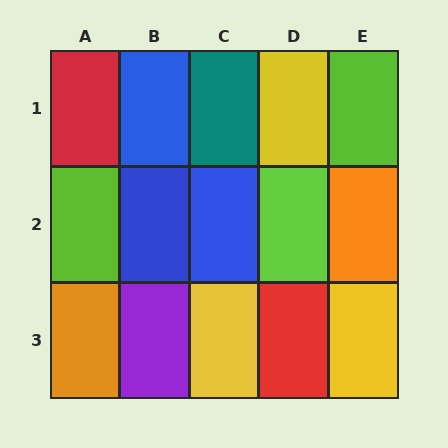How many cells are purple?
1 cell is purple.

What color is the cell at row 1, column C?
Teal.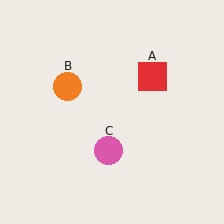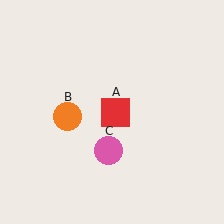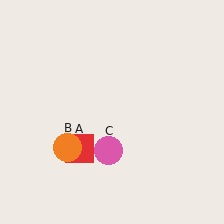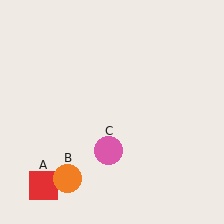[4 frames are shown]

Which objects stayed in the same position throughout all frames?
Pink circle (object C) remained stationary.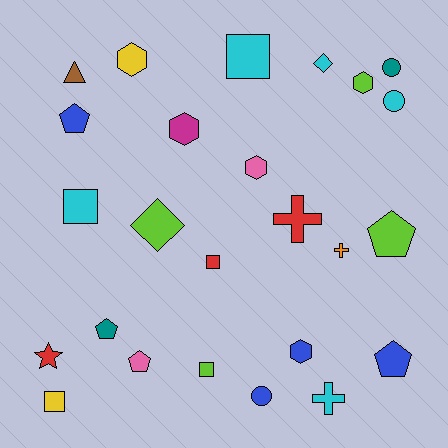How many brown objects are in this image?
There is 1 brown object.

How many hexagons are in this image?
There are 5 hexagons.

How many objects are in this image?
There are 25 objects.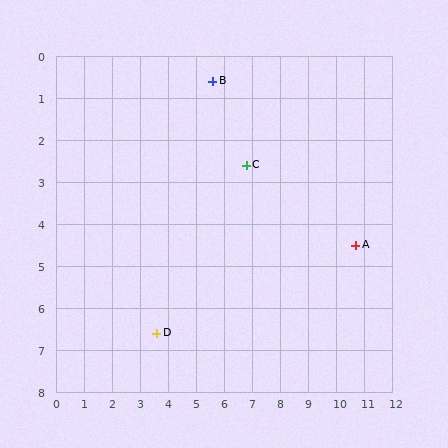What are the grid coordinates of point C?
Point C is at approximately (6.8, 2.6).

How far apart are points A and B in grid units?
Points A and B are about 6.4 grid units apart.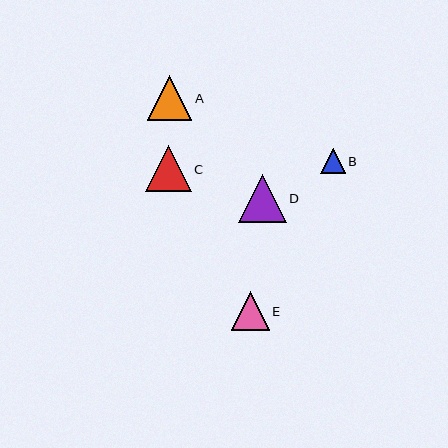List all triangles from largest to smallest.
From largest to smallest: D, C, A, E, B.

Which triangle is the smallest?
Triangle B is the smallest with a size of approximately 25 pixels.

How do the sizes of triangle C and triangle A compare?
Triangle C and triangle A are approximately the same size.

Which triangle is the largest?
Triangle D is the largest with a size of approximately 48 pixels.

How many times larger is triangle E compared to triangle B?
Triangle E is approximately 1.5 times the size of triangle B.